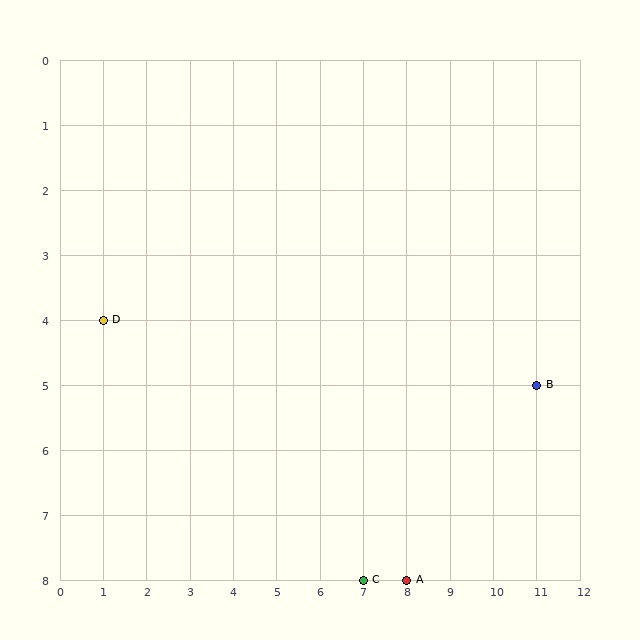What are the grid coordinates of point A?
Point A is at grid coordinates (8, 8).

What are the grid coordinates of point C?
Point C is at grid coordinates (7, 8).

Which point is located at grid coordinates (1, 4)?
Point D is at (1, 4).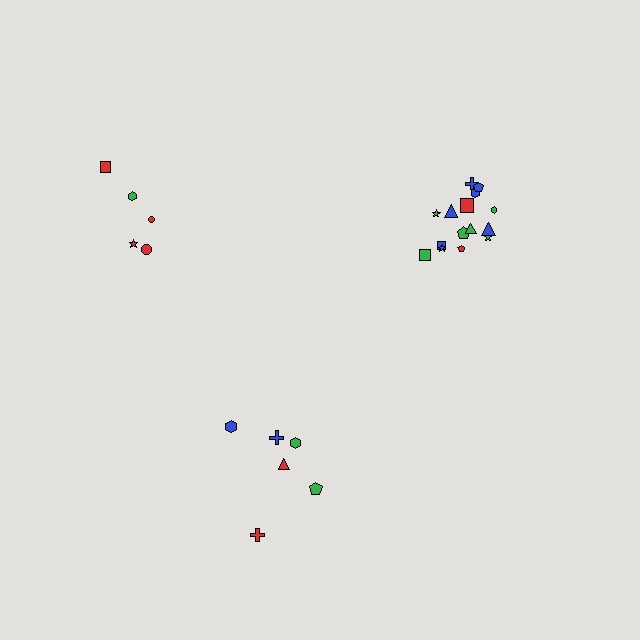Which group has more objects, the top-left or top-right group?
The top-right group.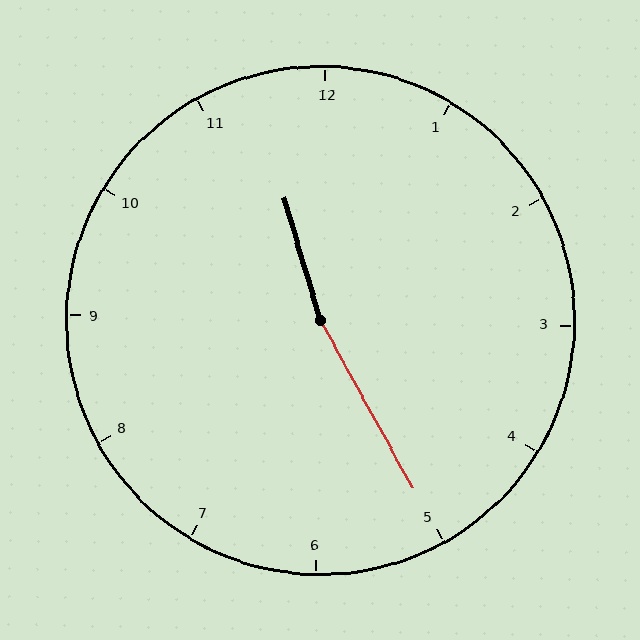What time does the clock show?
11:25.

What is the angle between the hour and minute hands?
Approximately 168 degrees.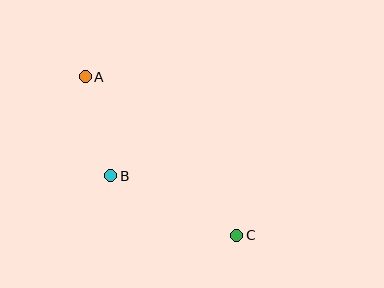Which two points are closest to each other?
Points A and B are closest to each other.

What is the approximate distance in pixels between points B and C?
The distance between B and C is approximately 140 pixels.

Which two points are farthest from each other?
Points A and C are farthest from each other.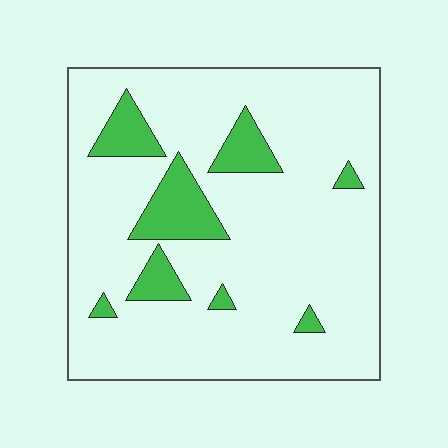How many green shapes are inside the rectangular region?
8.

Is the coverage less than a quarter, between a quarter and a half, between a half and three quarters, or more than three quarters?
Less than a quarter.